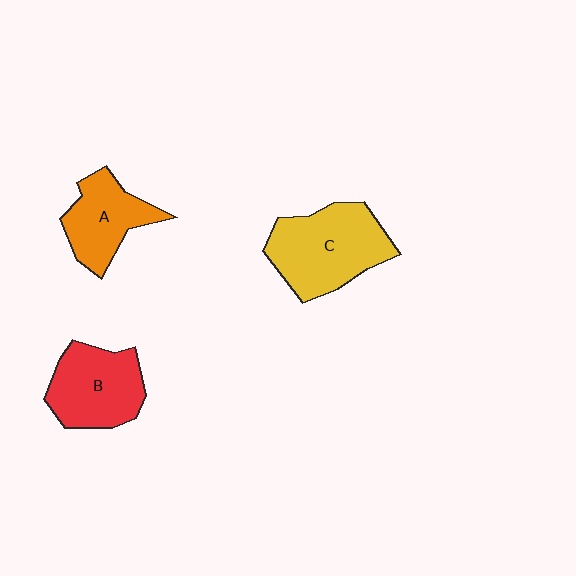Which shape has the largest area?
Shape C (yellow).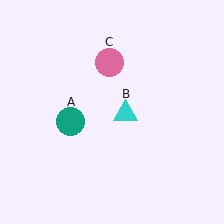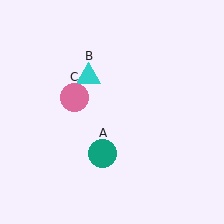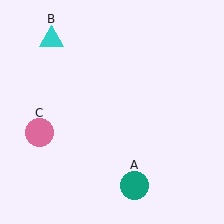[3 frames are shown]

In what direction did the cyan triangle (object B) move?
The cyan triangle (object B) moved up and to the left.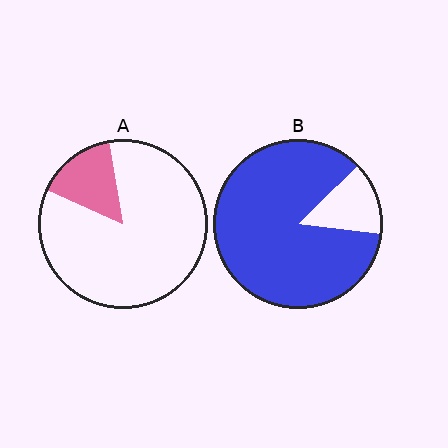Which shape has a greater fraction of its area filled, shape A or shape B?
Shape B.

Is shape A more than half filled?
No.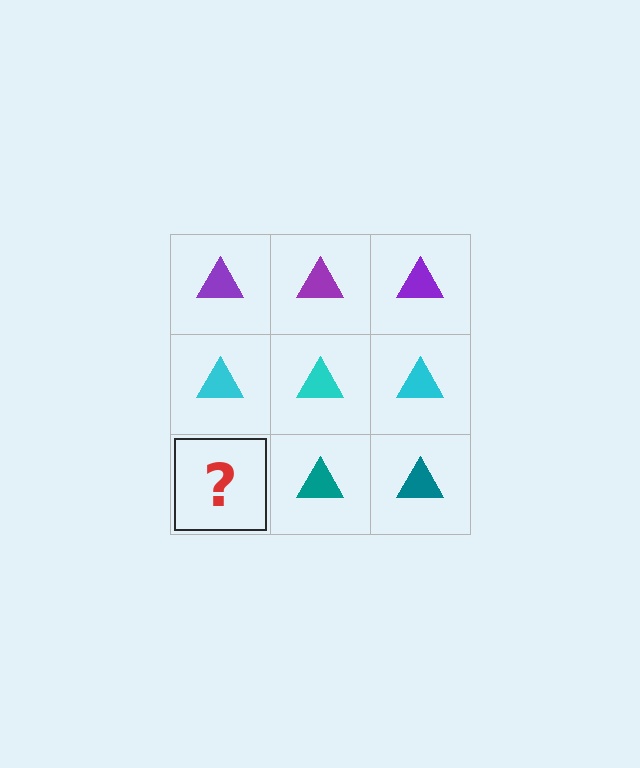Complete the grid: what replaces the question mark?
The question mark should be replaced with a teal triangle.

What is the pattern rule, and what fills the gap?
The rule is that each row has a consistent color. The gap should be filled with a teal triangle.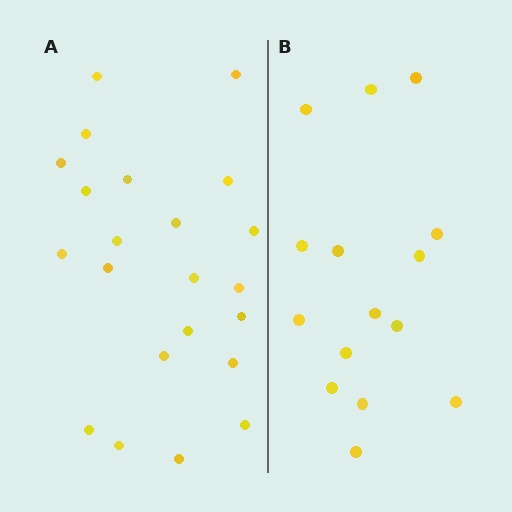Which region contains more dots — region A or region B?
Region A (the left region) has more dots.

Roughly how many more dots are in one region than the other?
Region A has roughly 8 or so more dots than region B.